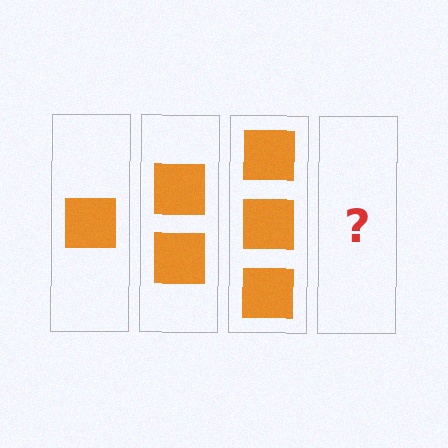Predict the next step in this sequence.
The next step is 4 squares.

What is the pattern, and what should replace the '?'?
The pattern is that each step adds one more square. The '?' should be 4 squares.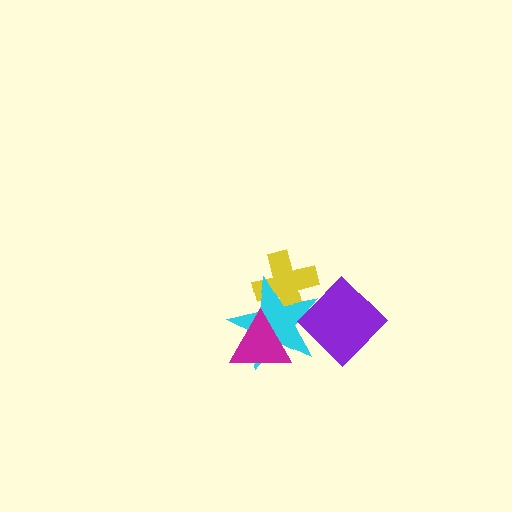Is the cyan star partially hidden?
Yes, it is partially covered by another shape.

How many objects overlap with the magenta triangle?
1 object overlaps with the magenta triangle.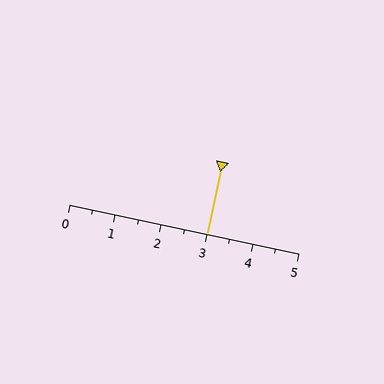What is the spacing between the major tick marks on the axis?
The major ticks are spaced 1 apart.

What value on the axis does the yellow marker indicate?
The marker indicates approximately 3.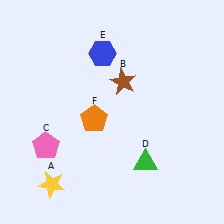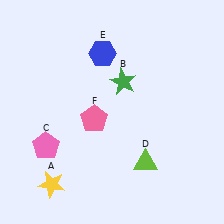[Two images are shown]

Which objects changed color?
B changed from brown to green. D changed from green to lime. F changed from orange to pink.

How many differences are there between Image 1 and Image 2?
There are 3 differences between the two images.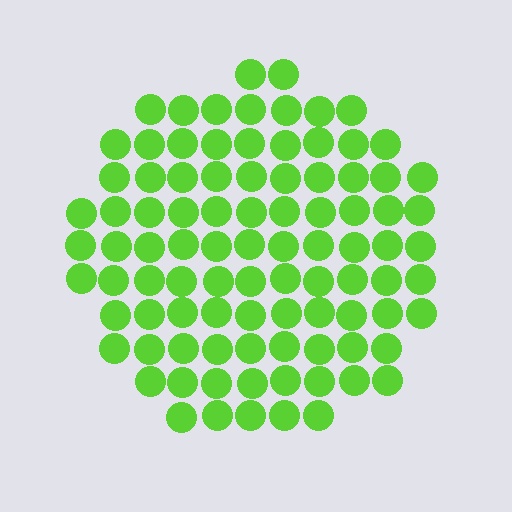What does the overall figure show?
The overall figure shows a circle.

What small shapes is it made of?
It is made of small circles.